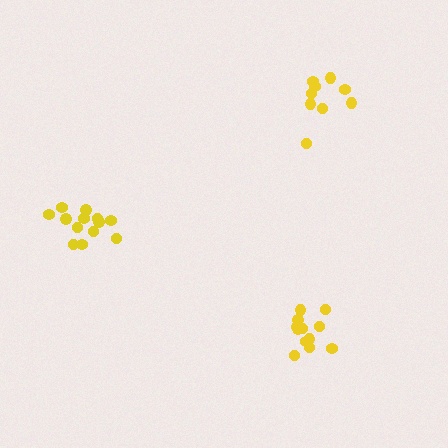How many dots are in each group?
Group 1: 9 dots, Group 2: 13 dots, Group 3: 12 dots (34 total).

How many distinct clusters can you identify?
There are 3 distinct clusters.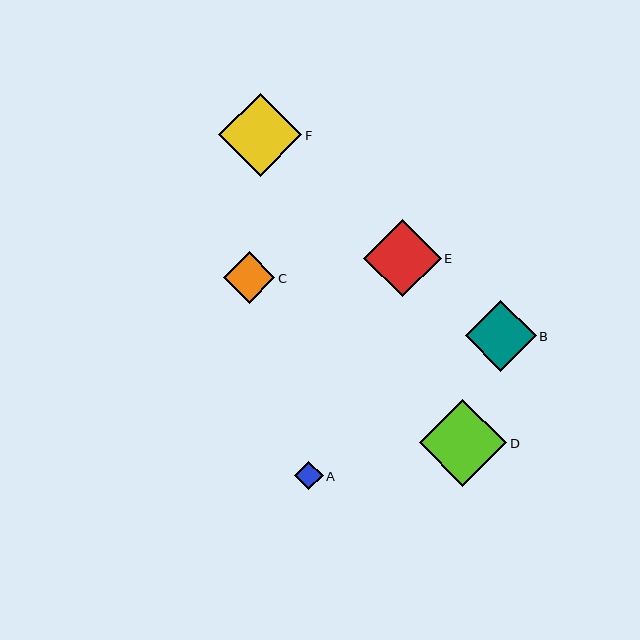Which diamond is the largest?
Diamond D is the largest with a size of approximately 88 pixels.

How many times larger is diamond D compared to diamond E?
Diamond D is approximately 1.1 times the size of diamond E.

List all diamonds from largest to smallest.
From largest to smallest: D, F, E, B, C, A.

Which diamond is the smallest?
Diamond A is the smallest with a size of approximately 29 pixels.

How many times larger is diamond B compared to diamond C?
Diamond B is approximately 1.4 times the size of diamond C.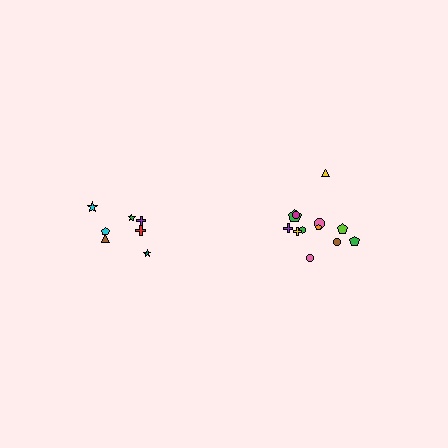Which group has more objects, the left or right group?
The right group.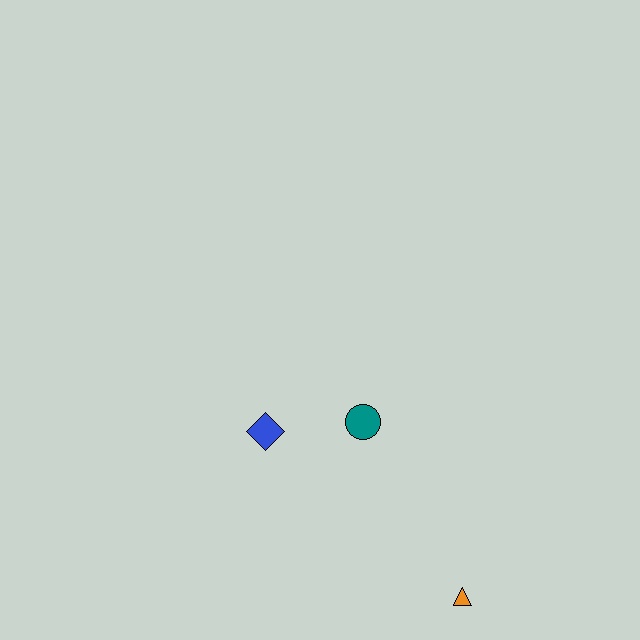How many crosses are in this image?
There are no crosses.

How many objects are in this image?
There are 3 objects.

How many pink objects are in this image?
There are no pink objects.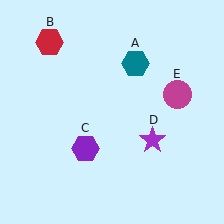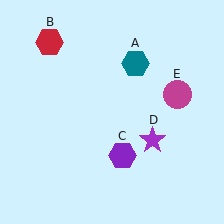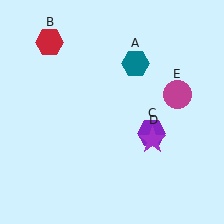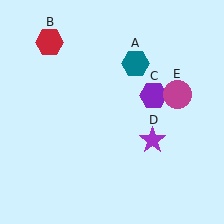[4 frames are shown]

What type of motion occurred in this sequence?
The purple hexagon (object C) rotated counterclockwise around the center of the scene.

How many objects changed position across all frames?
1 object changed position: purple hexagon (object C).